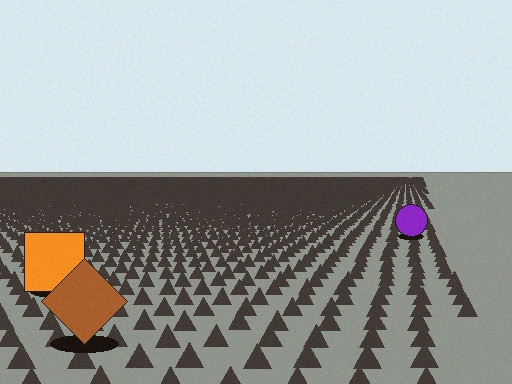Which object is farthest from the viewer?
The purple circle is farthest from the viewer. It appears smaller and the ground texture around it is denser.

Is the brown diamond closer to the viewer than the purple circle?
Yes. The brown diamond is closer — you can tell from the texture gradient: the ground texture is coarser near it.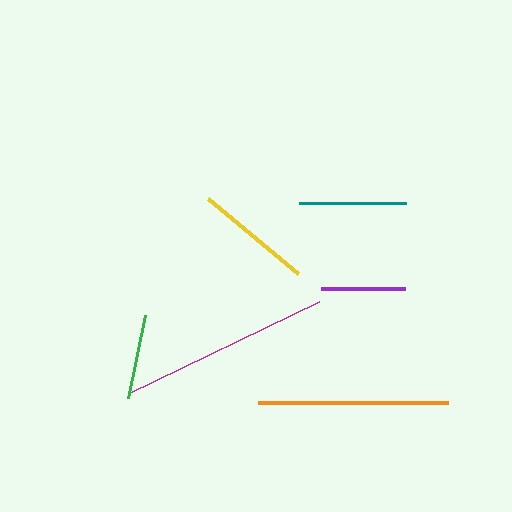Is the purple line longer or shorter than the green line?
The green line is longer than the purple line.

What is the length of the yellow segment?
The yellow segment is approximately 117 pixels long.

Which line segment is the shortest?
The purple line is the shortest at approximately 84 pixels.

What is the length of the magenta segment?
The magenta segment is approximately 213 pixels long.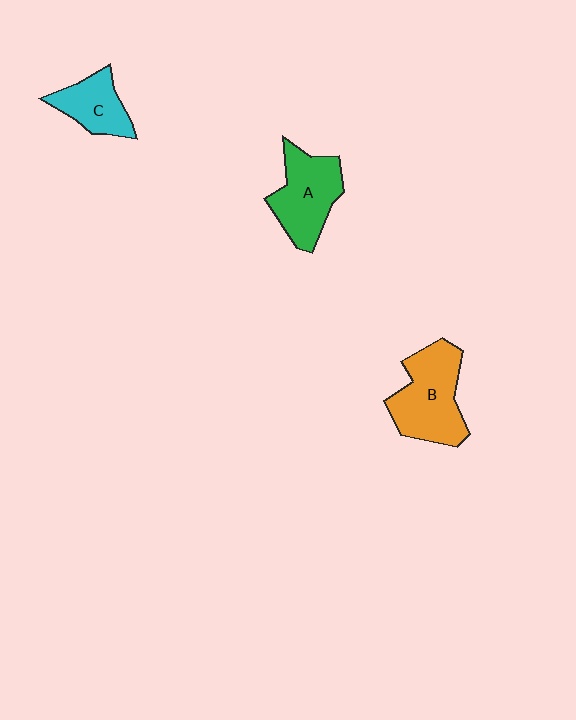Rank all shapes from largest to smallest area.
From largest to smallest: B (orange), A (green), C (cyan).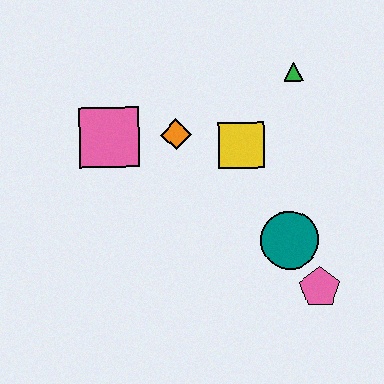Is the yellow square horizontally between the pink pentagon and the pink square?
Yes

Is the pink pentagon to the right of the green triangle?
Yes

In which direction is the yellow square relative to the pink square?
The yellow square is to the right of the pink square.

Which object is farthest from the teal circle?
The pink square is farthest from the teal circle.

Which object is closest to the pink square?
The orange diamond is closest to the pink square.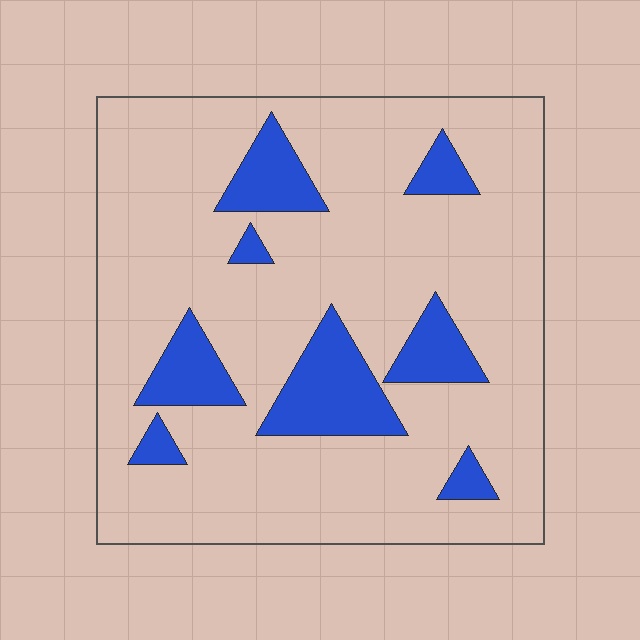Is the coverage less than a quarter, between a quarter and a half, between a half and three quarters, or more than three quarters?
Less than a quarter.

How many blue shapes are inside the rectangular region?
8.